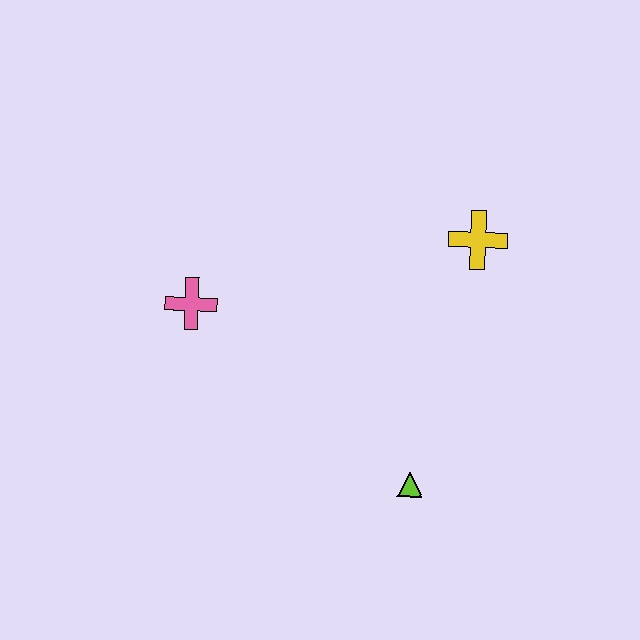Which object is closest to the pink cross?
The lime triangle is closest to the pink cross.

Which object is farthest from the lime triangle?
The pink cross is farthest from the lime triangle.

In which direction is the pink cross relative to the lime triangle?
The pink cross is to the left of the lime triangle.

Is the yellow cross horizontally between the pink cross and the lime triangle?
No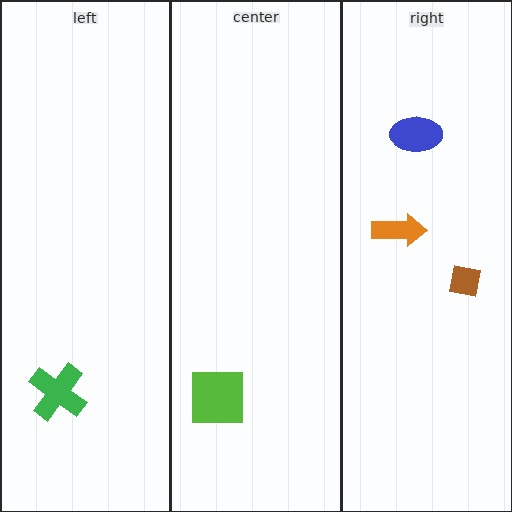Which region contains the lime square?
The center region.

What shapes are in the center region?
The lime square.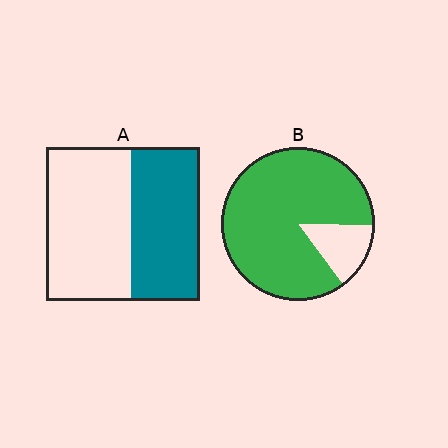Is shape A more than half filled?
No.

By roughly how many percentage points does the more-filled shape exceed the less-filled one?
By roughly 40 percentage points (B over A).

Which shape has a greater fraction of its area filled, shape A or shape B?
Shape B.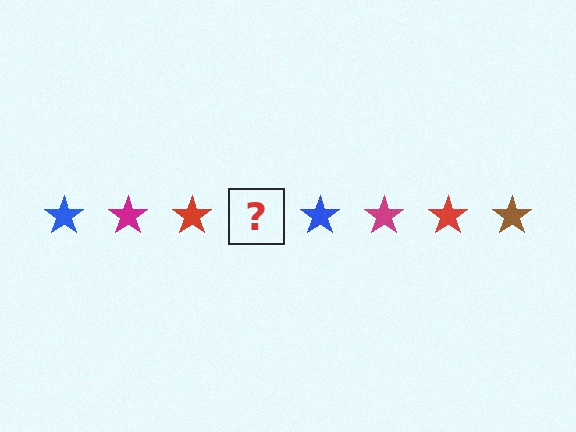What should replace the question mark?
The question mark should be replaced with a brown star.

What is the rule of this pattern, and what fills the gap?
The rule is that the pattern cycles through blue, magenta, red, brown stars. The gap should be filled with a brown star.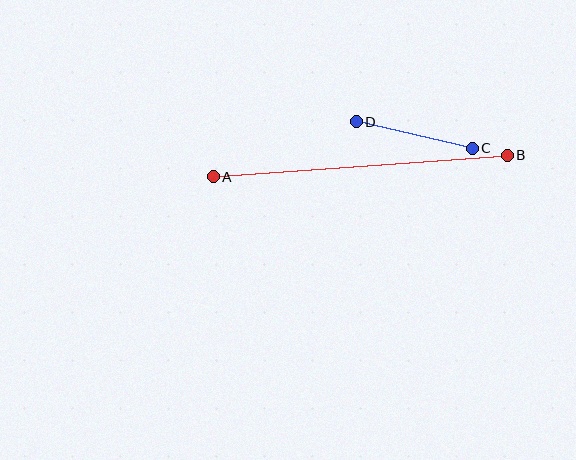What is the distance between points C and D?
The distance is approximately 119 pixels.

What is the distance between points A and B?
The distance is approximately 294 pixels.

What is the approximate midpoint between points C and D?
The midpoint is at approximately (414, 135) pixels.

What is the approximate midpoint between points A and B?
The midpoint is at approximately (360, 166) pixels.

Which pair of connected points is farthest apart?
Points A and B are farthest apart.